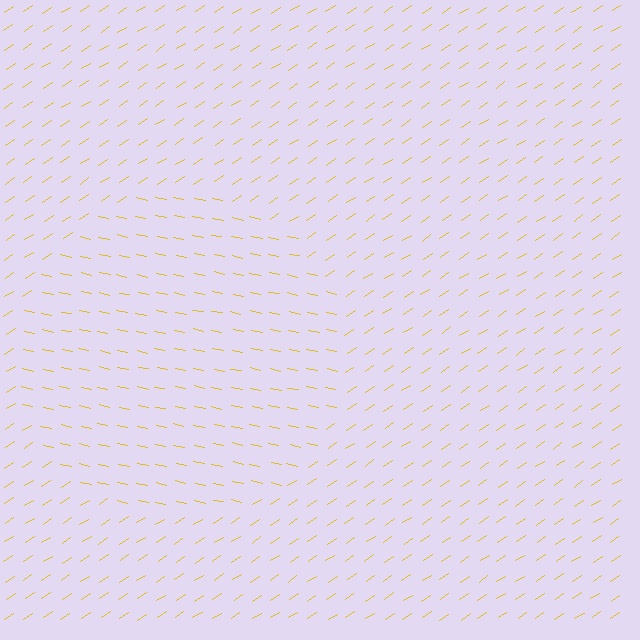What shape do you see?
I see a circle.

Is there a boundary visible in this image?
Yes, there is a texture boundary formed by a change in line orientation.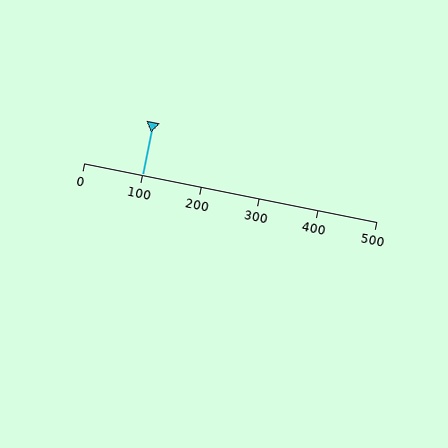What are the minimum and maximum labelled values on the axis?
The axis runs from 0 to 500.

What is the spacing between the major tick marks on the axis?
The major ticks are spaced 100 apart.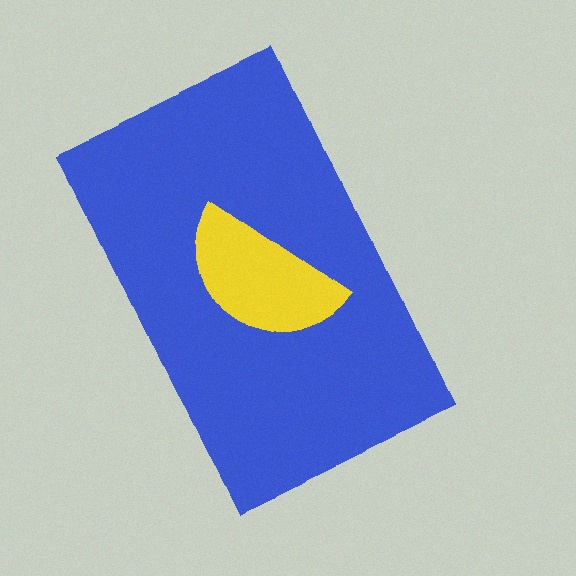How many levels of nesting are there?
2.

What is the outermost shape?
The blue rectangle.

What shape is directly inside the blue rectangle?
The yellow semicircle.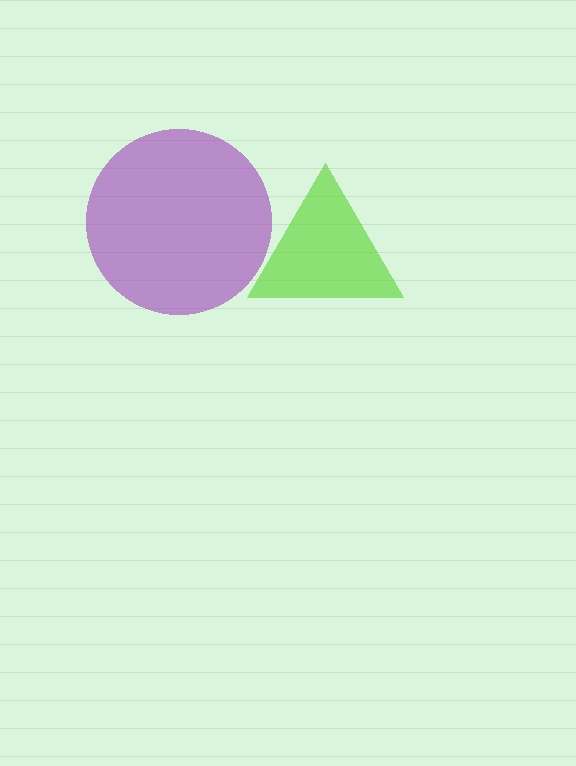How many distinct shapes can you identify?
There are 2 distinct shapes: a lime triangle, a purple circle.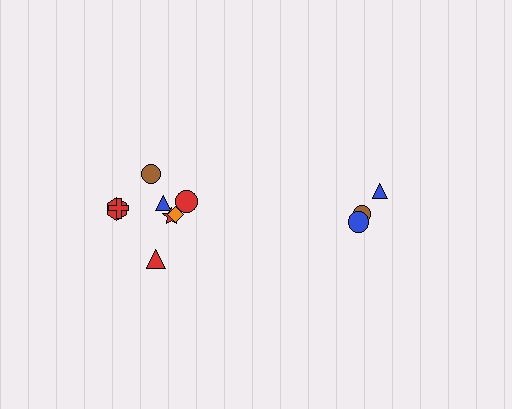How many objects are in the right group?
There are 3 objects.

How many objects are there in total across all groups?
There are 11 objects.